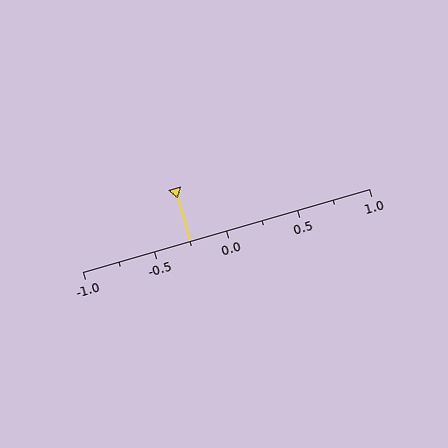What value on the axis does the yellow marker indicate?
The marker indicates approximately -0.25.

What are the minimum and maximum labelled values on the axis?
The axis runs from -1.0 to 1.0.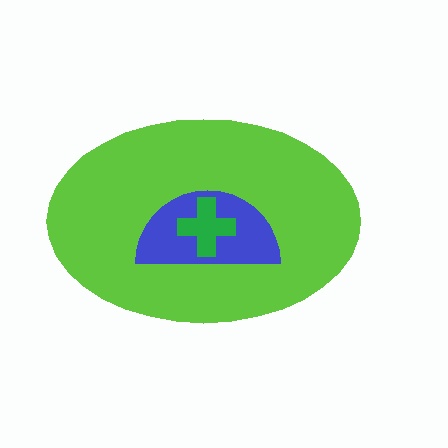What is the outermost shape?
The lime ellipse.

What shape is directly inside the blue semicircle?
The green cross.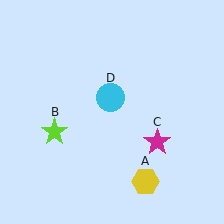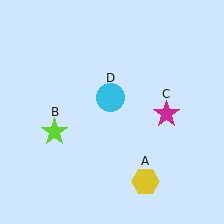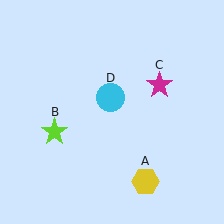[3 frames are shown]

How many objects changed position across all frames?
1 object changed position: magenta star (object C).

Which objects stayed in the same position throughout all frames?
Yellow hexagon (object A) and lime star (object B) and cyan circle (object D) remained stationary.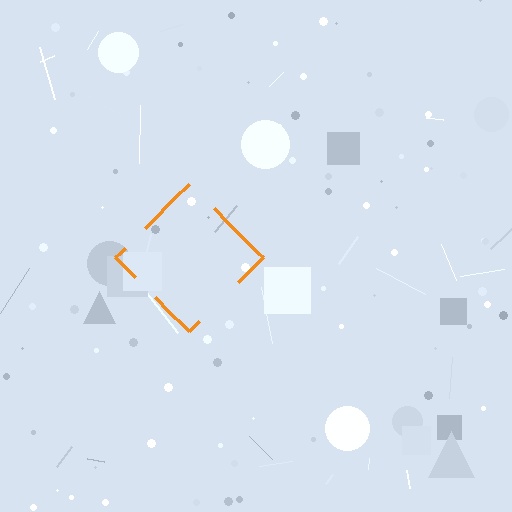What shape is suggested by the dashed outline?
The dashed outline suggests a diamond.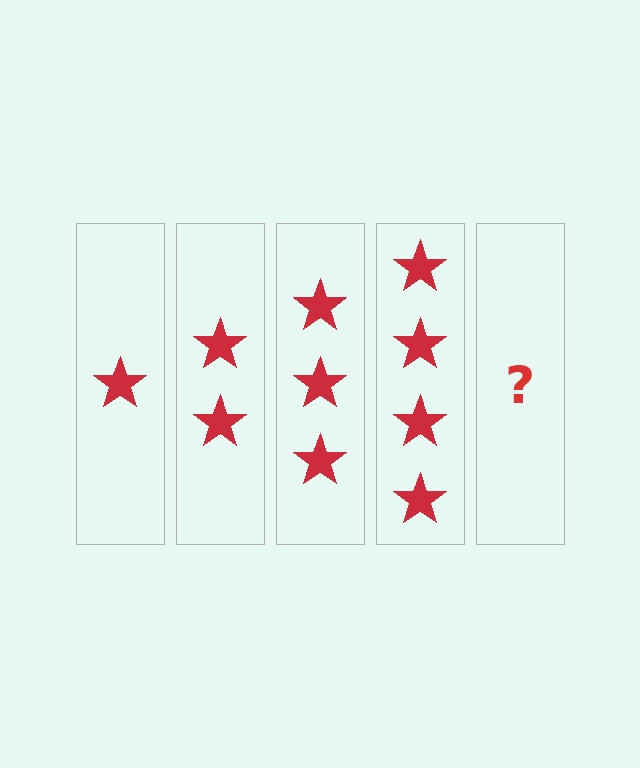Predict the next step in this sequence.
The next step is 5 stars.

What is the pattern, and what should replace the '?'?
The pattern is that each step adds one more star. The '?' should be 5 stars.